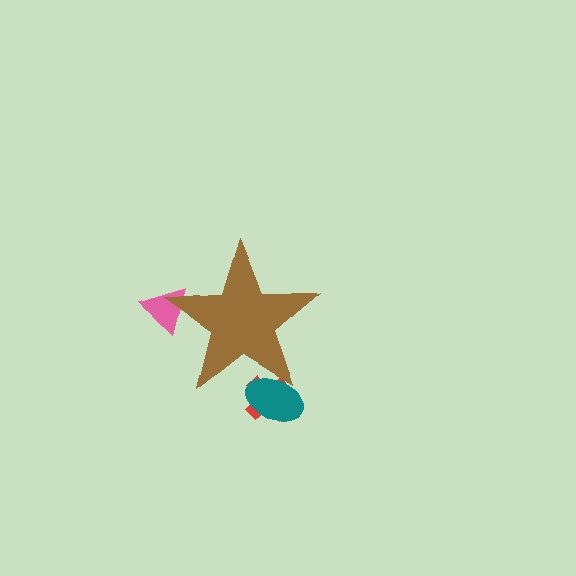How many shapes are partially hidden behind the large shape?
3 shapes are partially hidden.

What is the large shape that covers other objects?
A brown star.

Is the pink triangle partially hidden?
Yes, the pink triangle is partially hidden behind the brown star.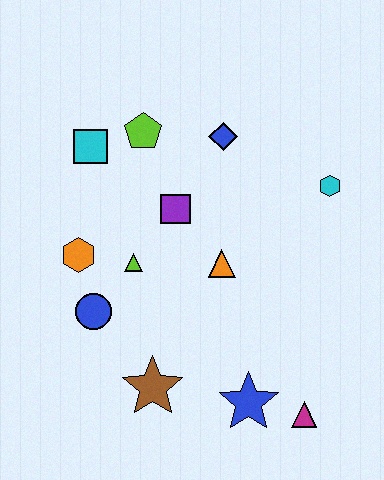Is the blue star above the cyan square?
No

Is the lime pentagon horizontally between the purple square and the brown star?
No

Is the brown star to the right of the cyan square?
Yes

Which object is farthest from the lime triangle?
The magenta triangle is farthest from the lime triangle.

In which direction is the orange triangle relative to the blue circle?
The orange triangle is to the right of the blue circle.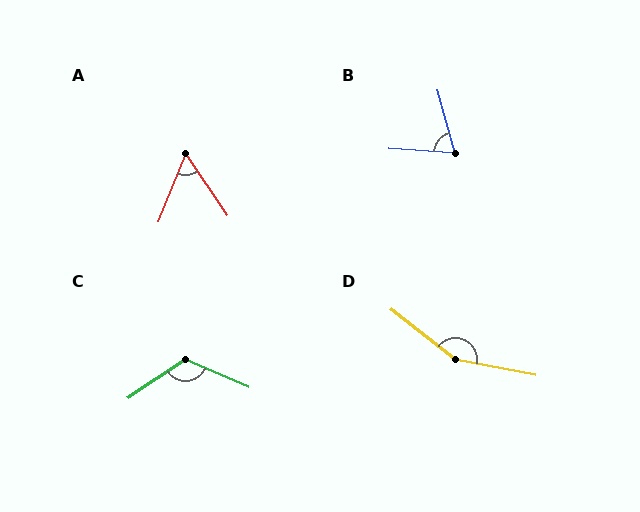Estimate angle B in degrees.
Approximately 70 degrees.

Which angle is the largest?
D, at approximately 153 degrees.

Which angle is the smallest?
A, at approximately 56 degrees.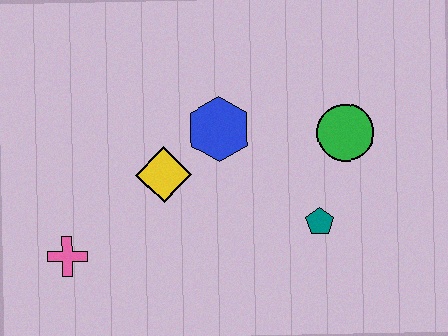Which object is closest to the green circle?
The teal pentagon is closest to the green circle.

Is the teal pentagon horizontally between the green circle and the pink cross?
Yes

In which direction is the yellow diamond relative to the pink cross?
The yellow diamond is to the right of the pink cross.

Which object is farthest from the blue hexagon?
The pink cross is farthest from the blue hexagon.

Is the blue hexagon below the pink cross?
No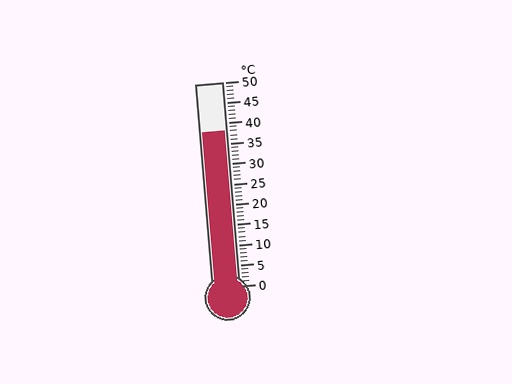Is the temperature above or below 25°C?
The temperature is above 25°C.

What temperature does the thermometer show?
The thermometer shows approximately 38°C.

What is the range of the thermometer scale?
The thermometer scale ranges from 0°C to 50°C.